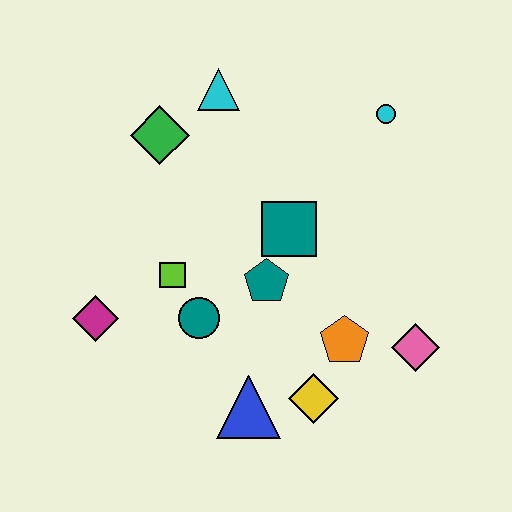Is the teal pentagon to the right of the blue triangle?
Yes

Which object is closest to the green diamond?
The cyan triangle is closest to the green diamond.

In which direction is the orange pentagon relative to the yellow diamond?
The orange pentagon is above the yellow diamond.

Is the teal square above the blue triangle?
Yes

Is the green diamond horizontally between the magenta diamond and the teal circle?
Yes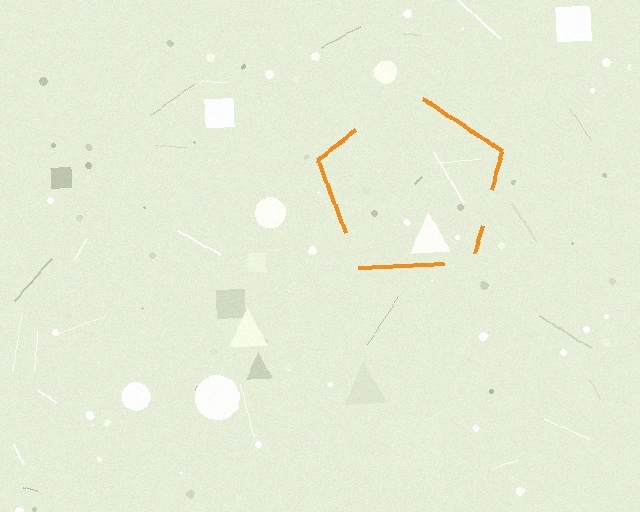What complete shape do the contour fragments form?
The contour fragments form a pentagon.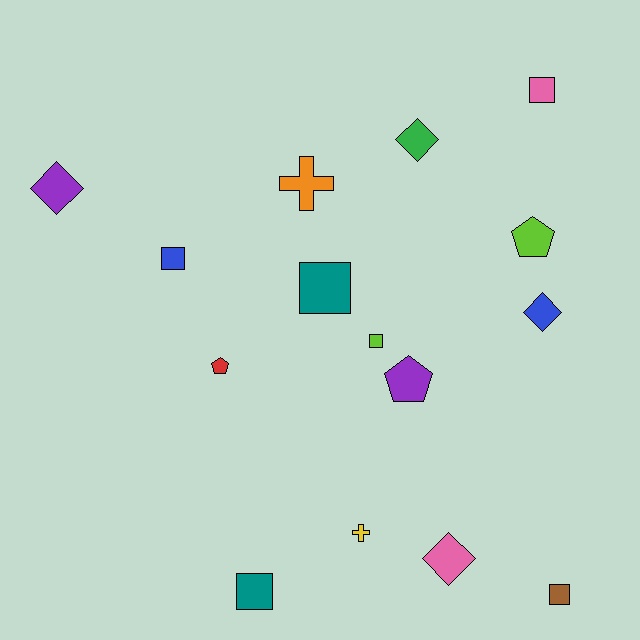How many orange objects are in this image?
There is 1 orange object.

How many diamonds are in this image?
There are 4 diamonds.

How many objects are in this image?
There are 15 objects.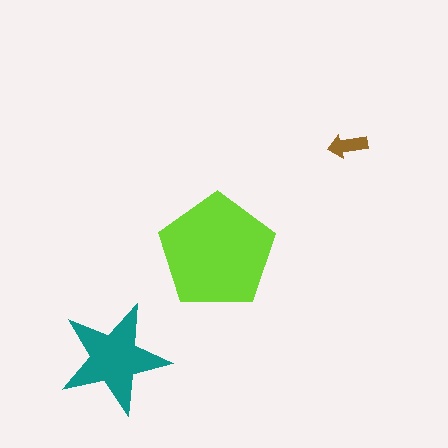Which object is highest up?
The brown arrow is topmost.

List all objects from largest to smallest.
The lime pentagon, the teal star, the brown arrow.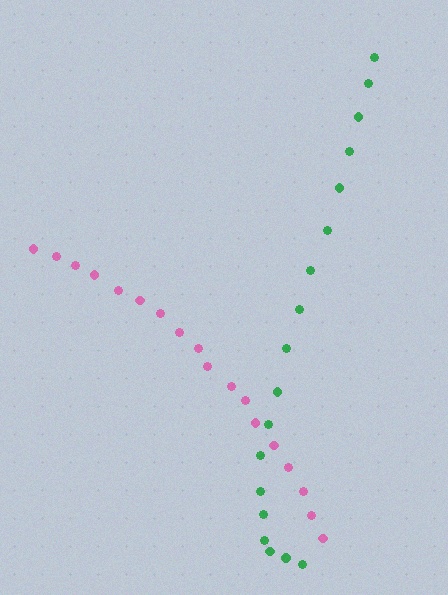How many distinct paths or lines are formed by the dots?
There are 2 distinct paths.